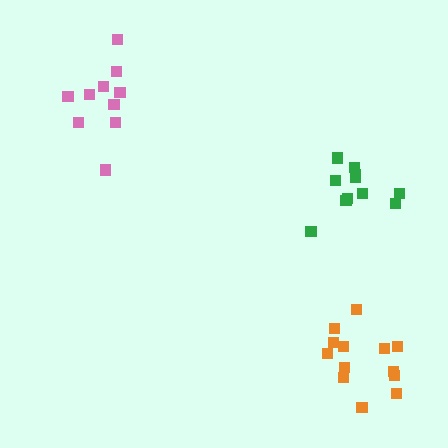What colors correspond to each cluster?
The clusters are colored: orange, green, pink.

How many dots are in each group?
Group 1: 13 dots, Group 2: 11 dots, Group 3: 10 dots (34 total).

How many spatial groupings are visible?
There are 3 spatial groupings.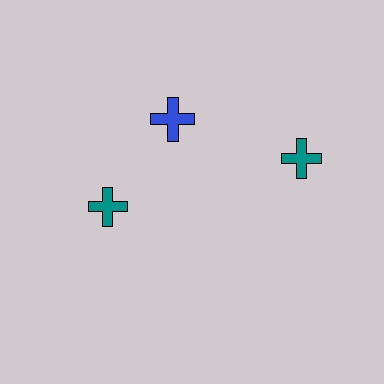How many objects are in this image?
There are 3 objects.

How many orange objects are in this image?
There are no orange objects.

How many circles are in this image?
There are no circles.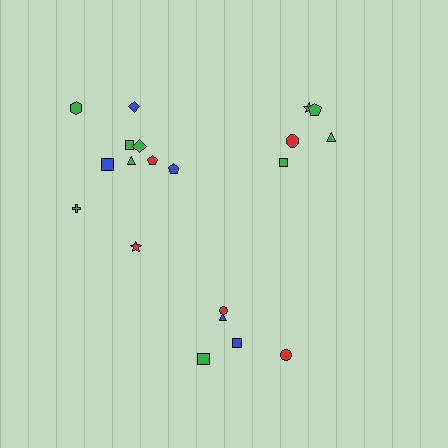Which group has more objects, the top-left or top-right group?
The top-left group.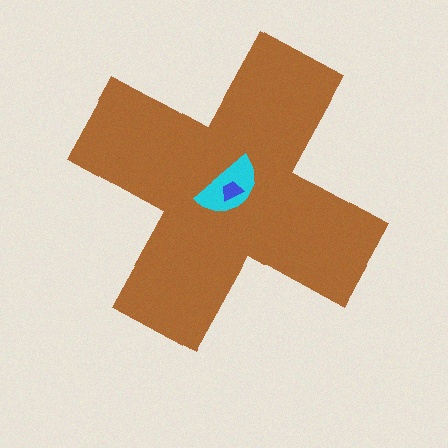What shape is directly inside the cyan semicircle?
The blue trapezoid.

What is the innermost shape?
The blue trapezoid.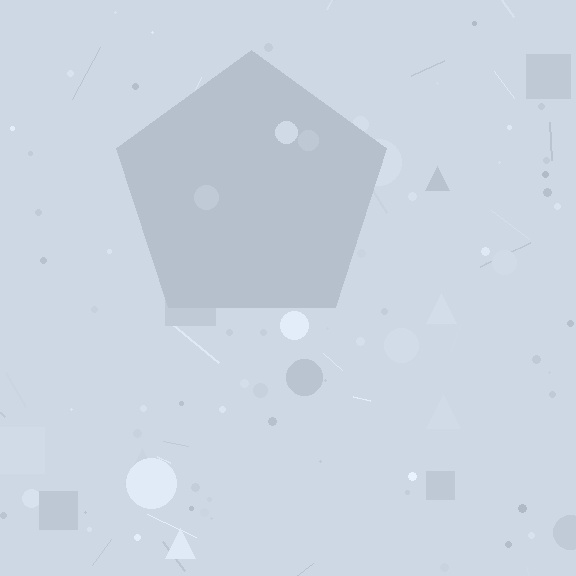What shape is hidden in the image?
A pentagon is hidden in the image.